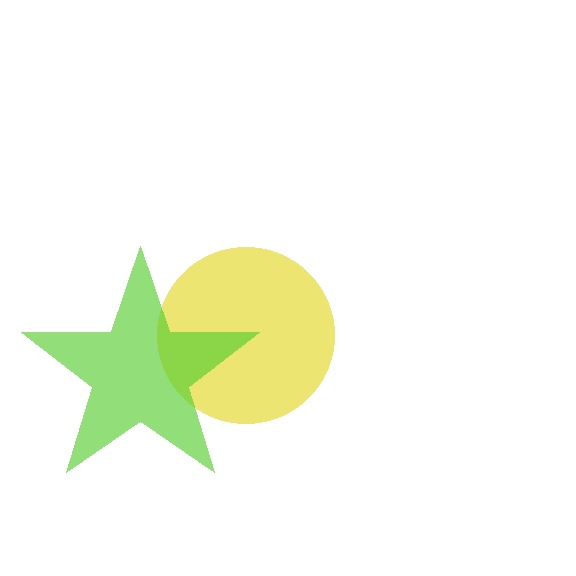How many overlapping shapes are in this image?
There are 2 overlapping shapes in the image.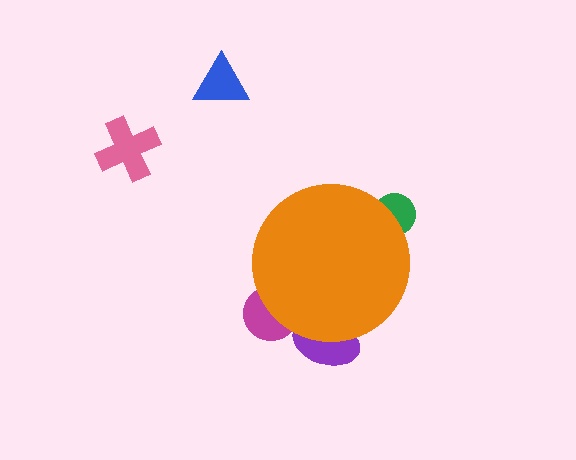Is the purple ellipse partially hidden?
Yes, the purple ellipse is partially hidden behind the orange circle.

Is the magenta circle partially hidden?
Yes, the magenta circle is partially hidden behind the orange circle.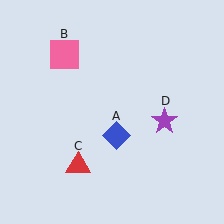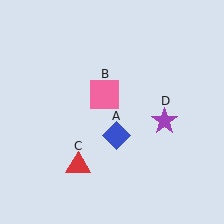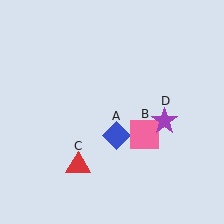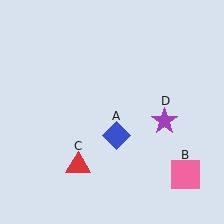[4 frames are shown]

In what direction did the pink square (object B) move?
The pink square (object B) moved down and to the right.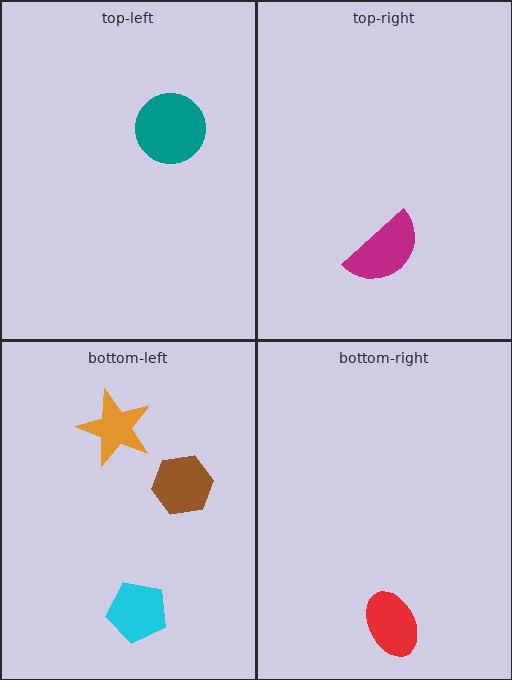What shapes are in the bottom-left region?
The orange star, the brown hexagon, the cyan pentagon.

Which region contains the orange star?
The bottom-left region.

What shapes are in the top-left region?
The teal circle.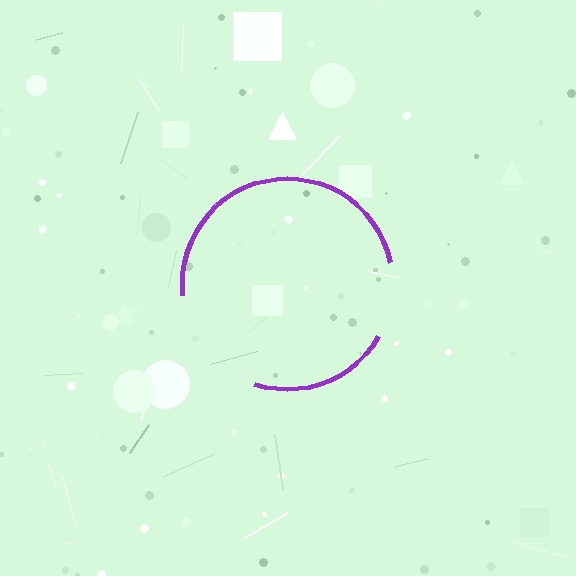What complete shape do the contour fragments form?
The contour fragments form a circle.